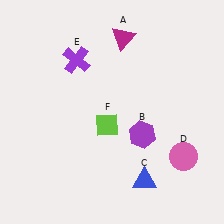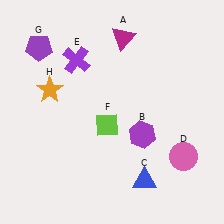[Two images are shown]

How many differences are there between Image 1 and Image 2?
There are 2 differences between the two images.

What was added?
A purple pentagon (G), an orange star (H) were added in Image 2.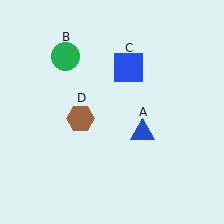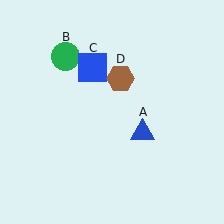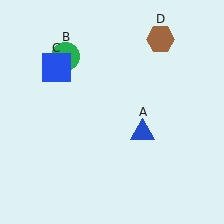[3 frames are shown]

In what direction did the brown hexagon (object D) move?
The brown hexagon (object D) moved up and to the right.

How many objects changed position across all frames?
2 objects changed position: blue square (object C), brown hexagon (object D).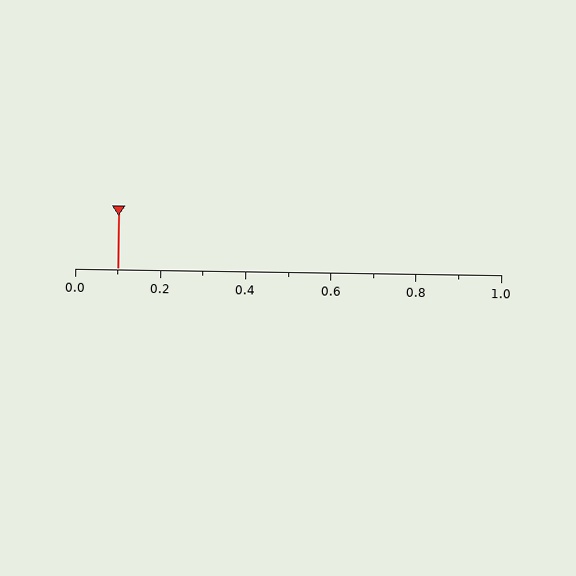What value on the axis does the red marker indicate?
The marker indicates approximately 0.1.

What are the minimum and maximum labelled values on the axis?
The axis runs from 0.0 to 1.0.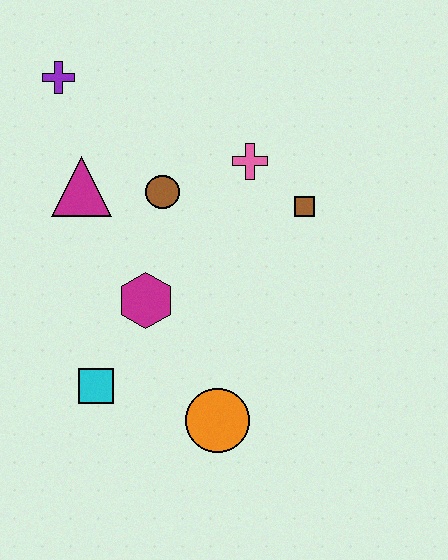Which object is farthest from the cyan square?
The purple cross is farthest from the cyan square.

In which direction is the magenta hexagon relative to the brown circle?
The magenta hexagon is below the brown circle.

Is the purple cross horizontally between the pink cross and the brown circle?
No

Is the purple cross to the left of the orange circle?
Yes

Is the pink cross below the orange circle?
No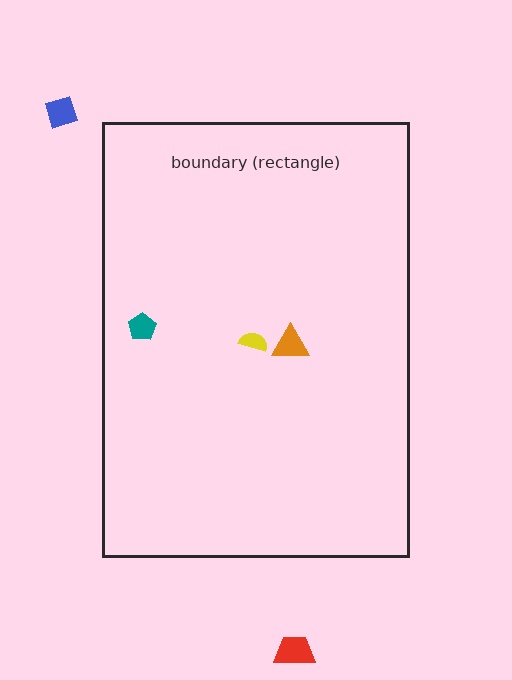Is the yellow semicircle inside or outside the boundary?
Inside.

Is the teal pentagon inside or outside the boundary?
Inside.